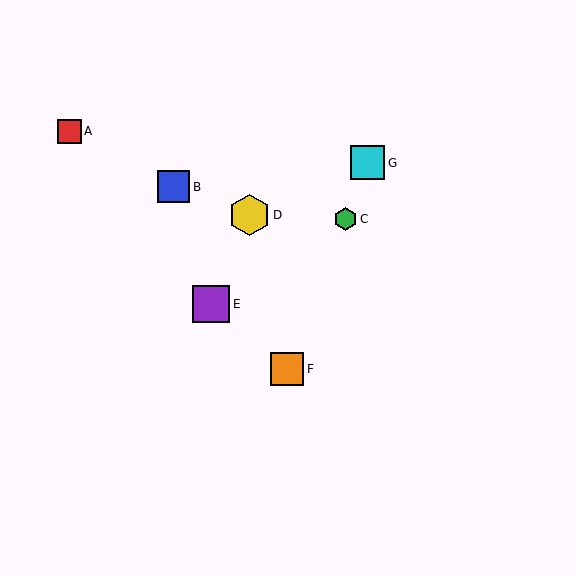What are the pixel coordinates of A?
Object A is at (69, 131).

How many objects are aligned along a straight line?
3 objects (C, F, G) are aligned along a straight line.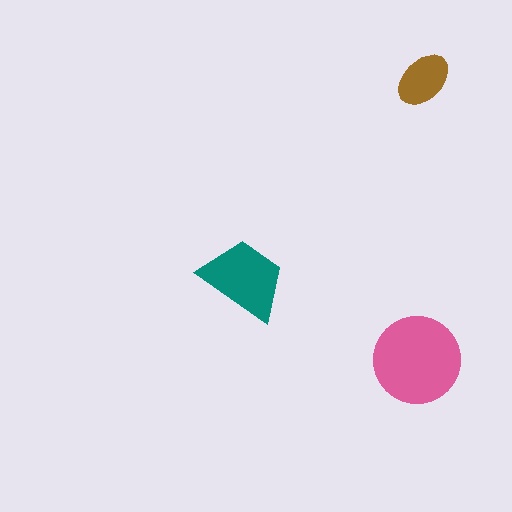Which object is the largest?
The pink circle.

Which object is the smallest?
The brown ellipse.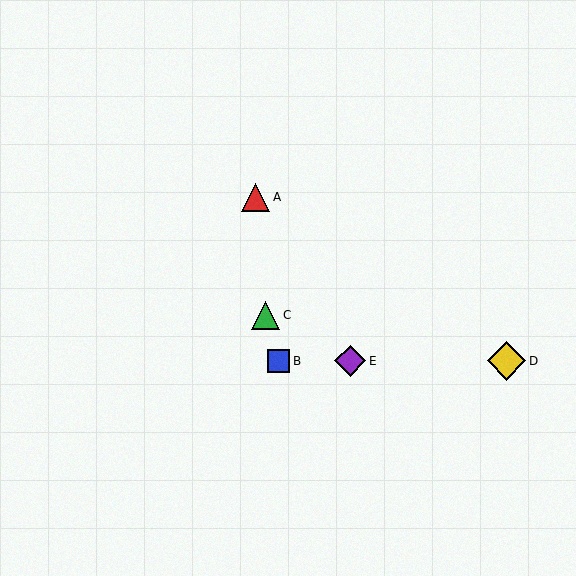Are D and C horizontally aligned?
No, D is at y≈361 and C is at y≈315.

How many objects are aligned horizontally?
3 objects (B, D, E) are aligned horizontally.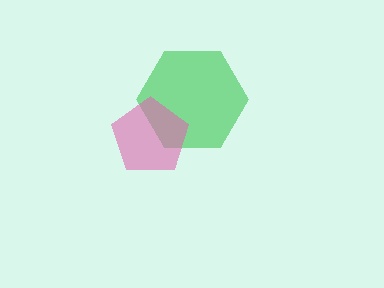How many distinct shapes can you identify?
There are 2 distinct shapes: a green hexagon, a pink pentagon.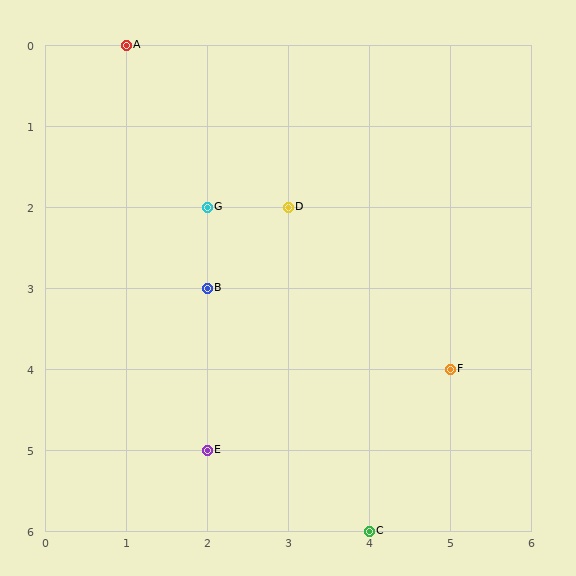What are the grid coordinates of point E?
Point E is at grid coordinates (2, 5).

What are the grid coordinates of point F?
Point F is at grid coordinates (5, 4).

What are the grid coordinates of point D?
Point D is at grid coordinates (3, 2).